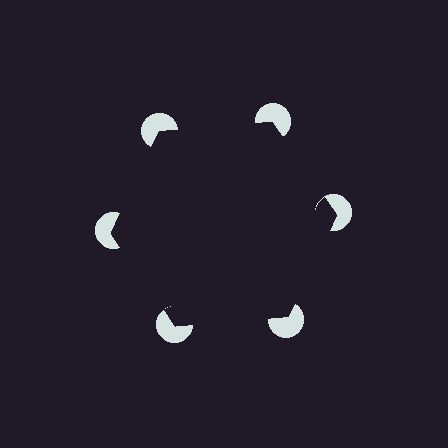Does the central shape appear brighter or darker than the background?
It typically appears slightly darker than the background, even though no actual brightness change is drawn.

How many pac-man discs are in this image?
There are 6 — one at each vertex of the illusory hexagon.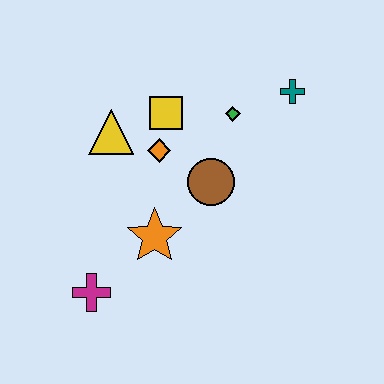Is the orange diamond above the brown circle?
Yes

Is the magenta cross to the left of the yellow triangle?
Yes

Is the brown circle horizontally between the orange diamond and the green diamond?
Yes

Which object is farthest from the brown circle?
The magenta cross is farthest from the brown circle.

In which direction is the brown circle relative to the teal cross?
The brown circle is below the teal cross.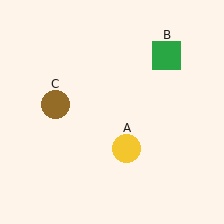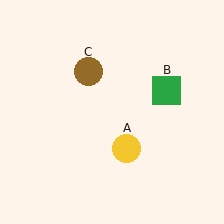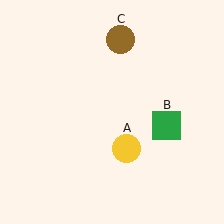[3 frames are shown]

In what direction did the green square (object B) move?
The green square (object B) moved down.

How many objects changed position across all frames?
2 objects changed position: green square (object B), brown circle (object C).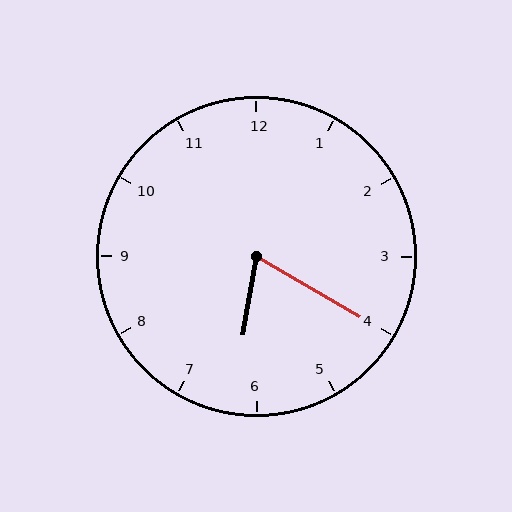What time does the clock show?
6:20.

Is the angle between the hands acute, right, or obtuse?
It is acute.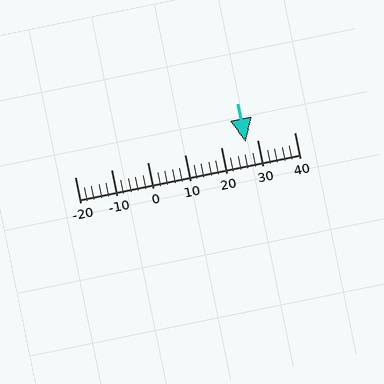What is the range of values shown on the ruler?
The ruler shows values from -20 to 40.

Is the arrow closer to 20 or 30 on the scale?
The arrow is closer to 30.